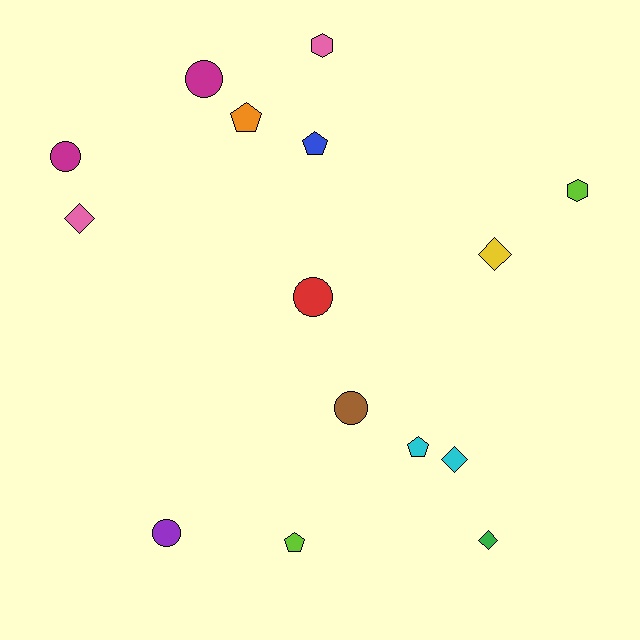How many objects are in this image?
There are 15 objects.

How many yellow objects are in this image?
There is 1 yellow object.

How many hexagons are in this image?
There are 2 hexagons.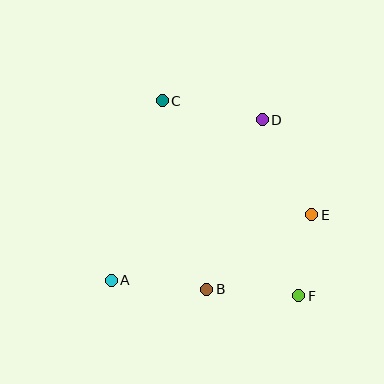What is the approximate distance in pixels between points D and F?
The distance between D and F is approximately 180 pixels.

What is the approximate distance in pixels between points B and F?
The distance between B and F is approximately 92 pixels.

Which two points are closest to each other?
Points E and F are closest to each other.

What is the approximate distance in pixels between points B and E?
The distance between B and E is approximately 128 pixels.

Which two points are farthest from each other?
Points C and F are farthest from each other.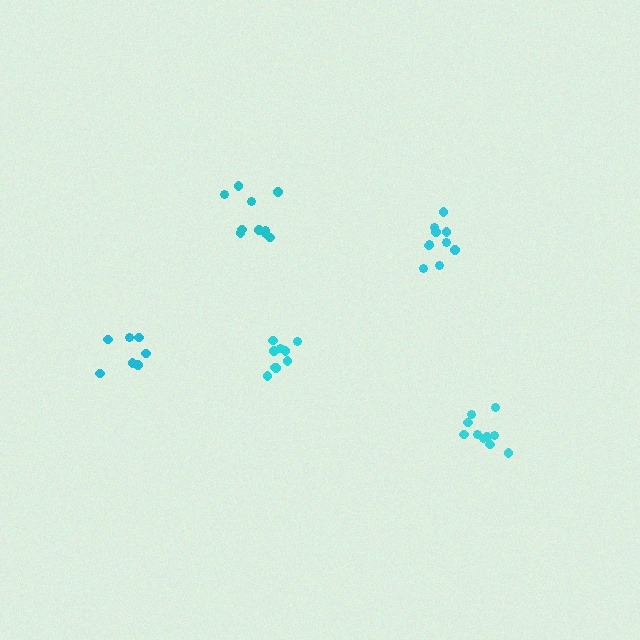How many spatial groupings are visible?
There are 5 spatial groupings.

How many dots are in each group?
Group 1: 10 dots, Group 2: 7 dots, Group 3: 10 dots, Group 4: 10 dots, Group 5: 9 dots (46 total).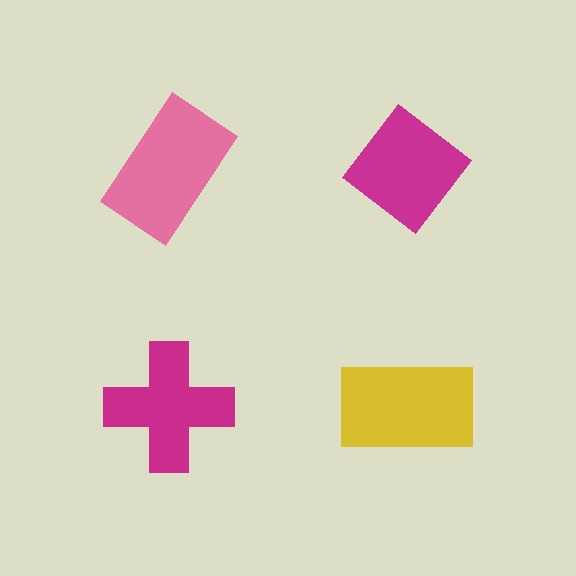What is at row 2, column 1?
A magenta cross.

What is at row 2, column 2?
A yellow rectangle.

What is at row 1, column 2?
A magenta diamond.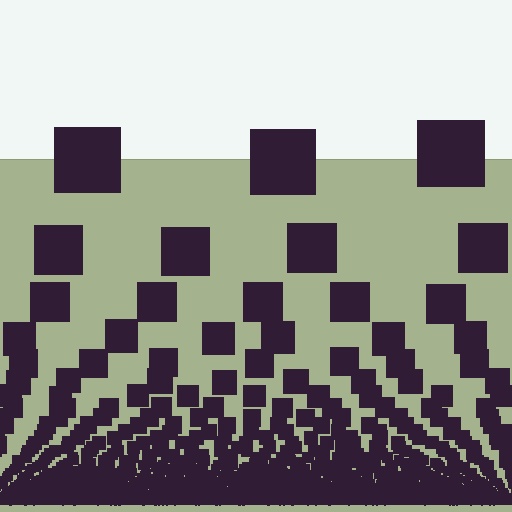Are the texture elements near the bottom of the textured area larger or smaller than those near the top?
Smaller. The gradient is inverted — elements near the bottom are smaller and denser.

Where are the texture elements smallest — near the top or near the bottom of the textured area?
Near the bottom.